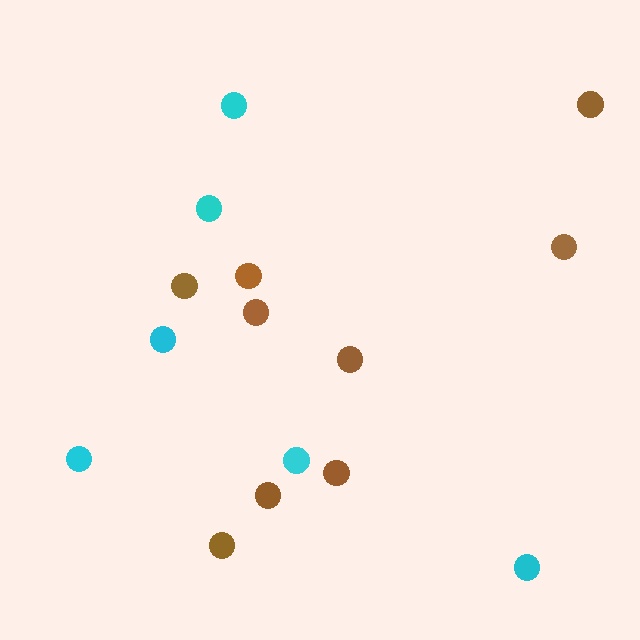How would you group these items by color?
There are 2 groups: one group of brown circles (9) and one group of cyan circles (6).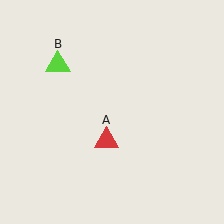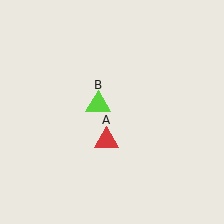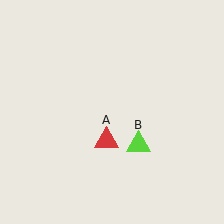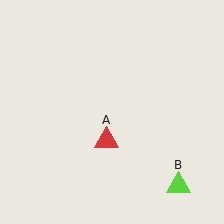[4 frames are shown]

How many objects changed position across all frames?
1 object changed position: lime triangle (object B).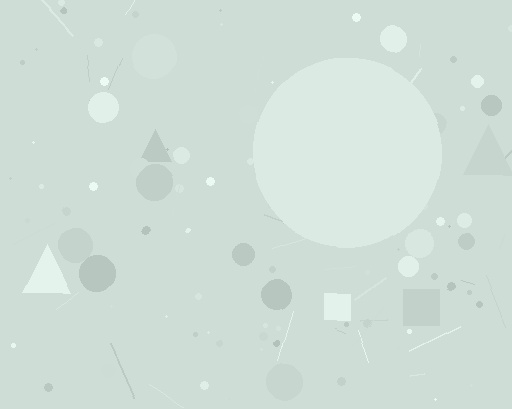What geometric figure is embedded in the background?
A circle is embedded in the background.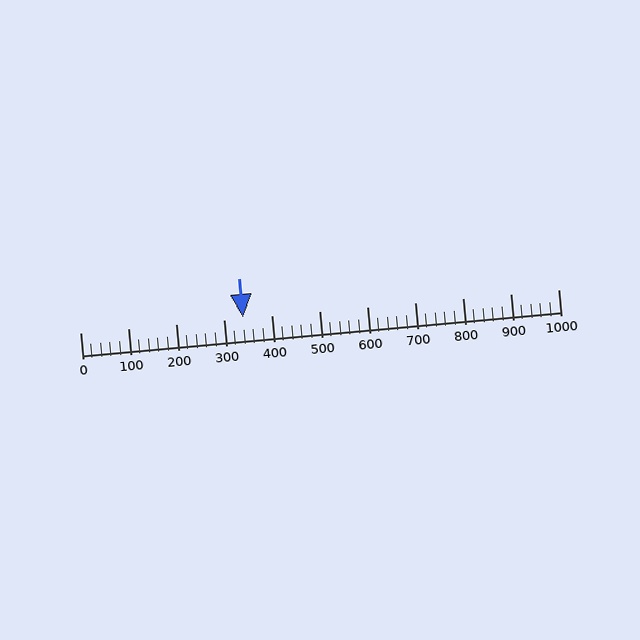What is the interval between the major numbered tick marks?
The major tick marks are spaced 100 units apart.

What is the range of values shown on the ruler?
The ruler shows values from 0 to 1000.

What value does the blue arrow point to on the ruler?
The blue arrow points to approximately 340.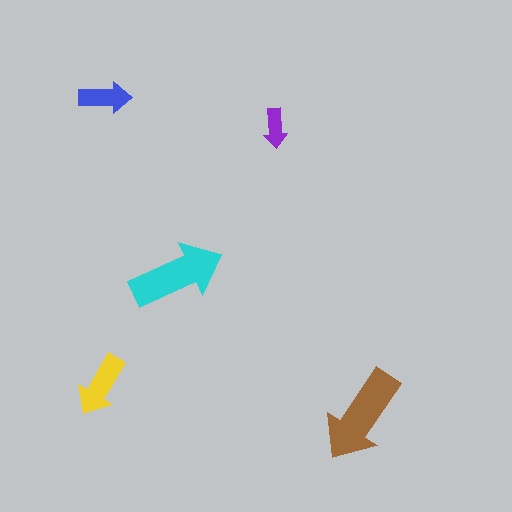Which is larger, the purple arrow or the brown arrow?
The brown one.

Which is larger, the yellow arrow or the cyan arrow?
The cyan one.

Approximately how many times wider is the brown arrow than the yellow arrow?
About 1.5 times wider.